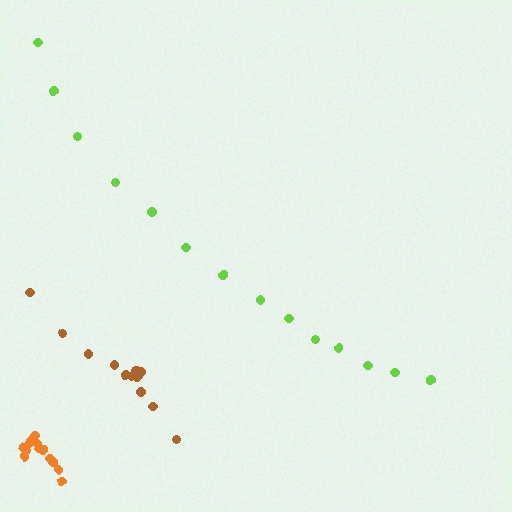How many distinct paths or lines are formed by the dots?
There are 3 distinct paths.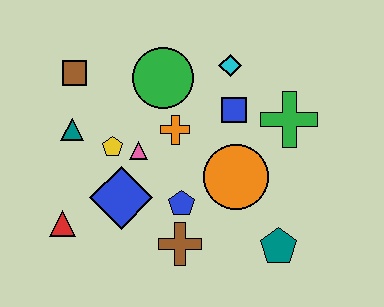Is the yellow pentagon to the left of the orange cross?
Yes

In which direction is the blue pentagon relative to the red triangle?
The blue pentagon is to the right of the red triangle.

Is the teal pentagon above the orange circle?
No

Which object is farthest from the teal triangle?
The teal pentagon is farthest from the teal triangle.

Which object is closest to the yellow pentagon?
The pink triangle is closest to the yellow pentagon.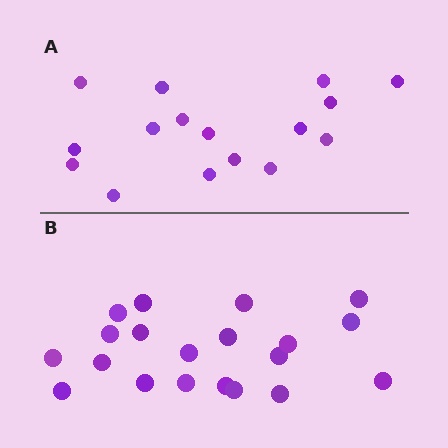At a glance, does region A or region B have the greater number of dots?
Region B (the bottom region) has more dots.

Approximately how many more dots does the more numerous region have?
Region B has about 4 more dots than region A.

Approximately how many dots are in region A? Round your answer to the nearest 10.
About 20 dots. (The exact count is 16, which rounds to 20.)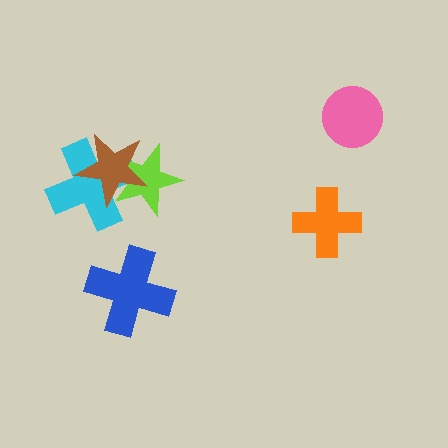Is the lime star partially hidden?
Yes, it is partially covered by another shape.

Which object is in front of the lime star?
The brown star is in front of the lime star.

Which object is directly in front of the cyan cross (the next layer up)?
The lime star is directly in front of the cyan cross.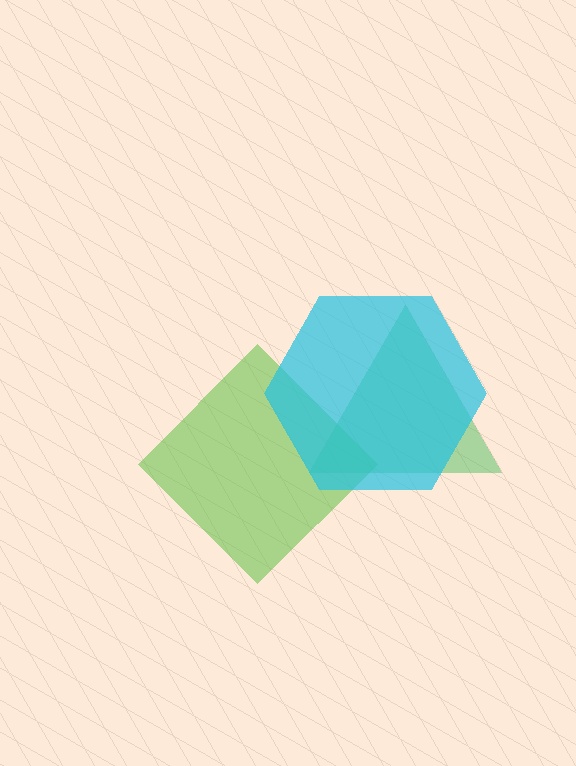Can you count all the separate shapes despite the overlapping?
Yes, there are 3 separate shapes.